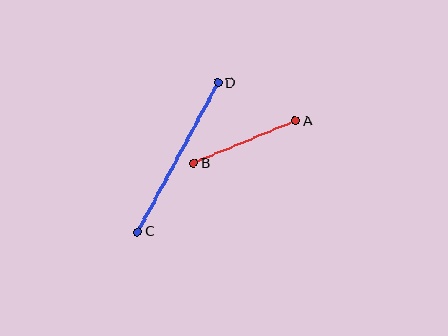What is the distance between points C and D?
The distance is approximately 169 pixels.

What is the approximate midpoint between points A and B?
The midpoint is at approximately (244, 142) pixels.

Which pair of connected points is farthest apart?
Points C and D are farthest apart.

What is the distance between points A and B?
The distance is approximately 111 pixels.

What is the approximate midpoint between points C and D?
The midpoint is at approximately (178, 157) pixels.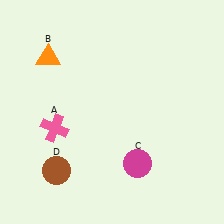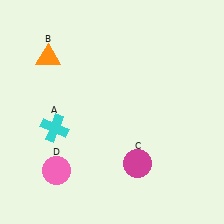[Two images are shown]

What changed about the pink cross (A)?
In Image 1, A is pink. In Image 2, it changed to cyan.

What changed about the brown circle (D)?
In Image 1, D is brown. In Image 2, it changed to pink.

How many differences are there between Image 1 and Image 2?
There are 2 differences between the two images.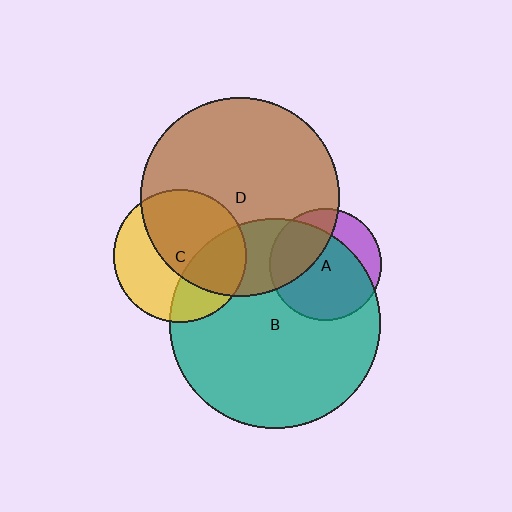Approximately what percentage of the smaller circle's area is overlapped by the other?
Approximately 25%.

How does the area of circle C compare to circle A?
Approximately 1.4 times.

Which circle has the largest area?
Circle B (teal).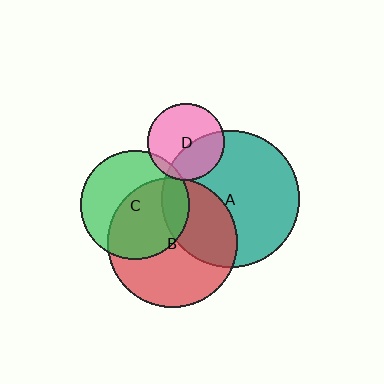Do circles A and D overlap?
Yes.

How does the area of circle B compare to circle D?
Approximately 2.8 times.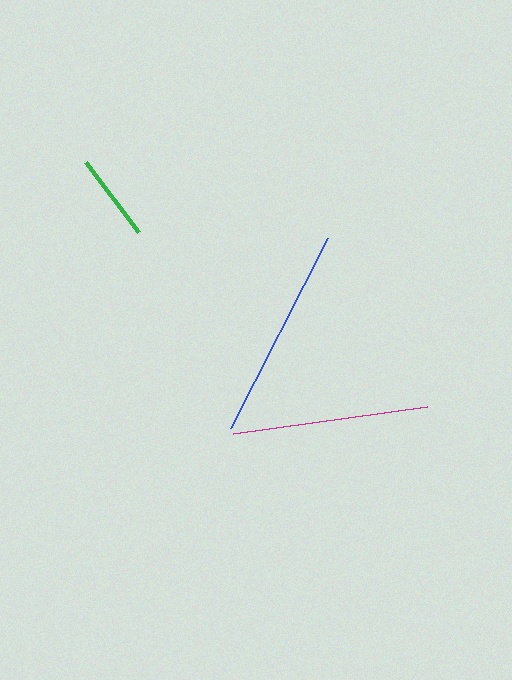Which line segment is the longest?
The blue line is the longest at approximately 213 pixels.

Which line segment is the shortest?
The green line is the shortest at approximately 88 pixels.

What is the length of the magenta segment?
The magenta segment is approximately 196 pixels long.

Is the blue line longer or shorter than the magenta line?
The blue line is longer than the magenta line.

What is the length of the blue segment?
The blue segment is approximately 213 pixels long.